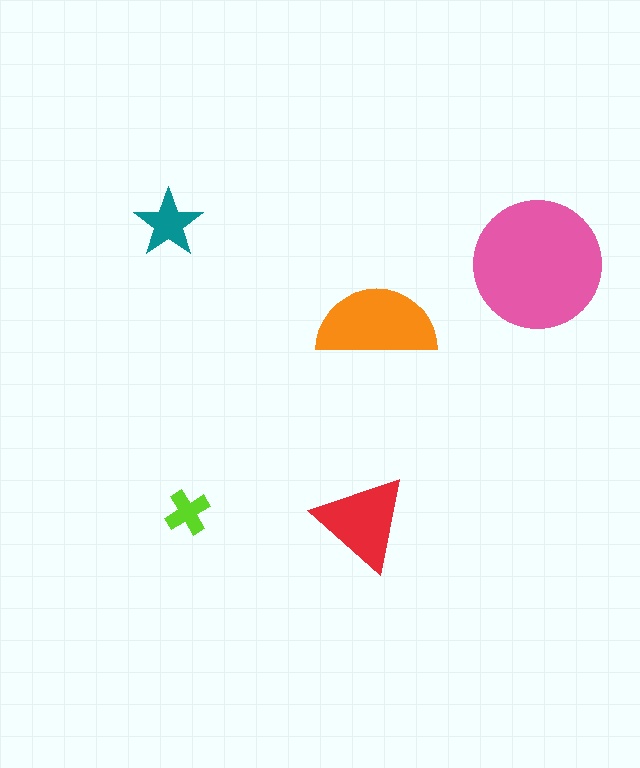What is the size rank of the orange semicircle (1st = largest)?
2nd.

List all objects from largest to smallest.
The pink circle, the orange semicircle, the red triangle, the teal star, the lime cross.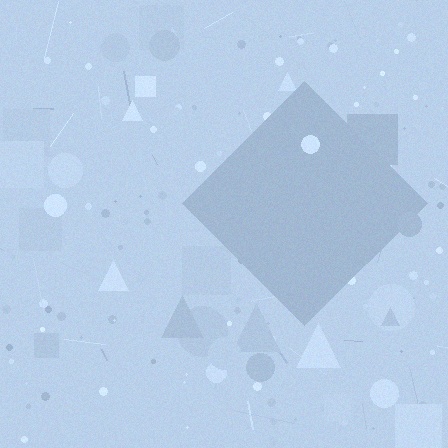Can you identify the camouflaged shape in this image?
The camouflaged shape is a diamond.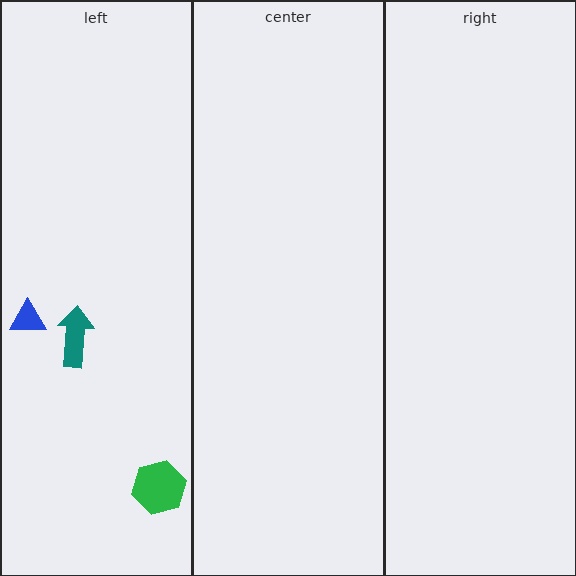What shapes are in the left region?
The green hexagon, the blue triangle, the teal arrow.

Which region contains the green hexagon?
The left region.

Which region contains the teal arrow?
The left region.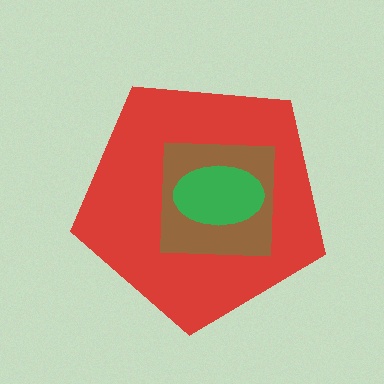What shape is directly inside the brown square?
The green ellipse.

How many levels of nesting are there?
3.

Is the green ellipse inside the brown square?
Yes.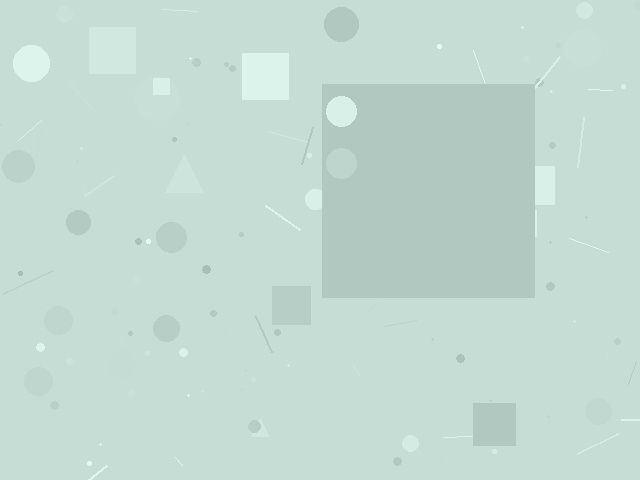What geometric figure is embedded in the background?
A square is embedded in the background.